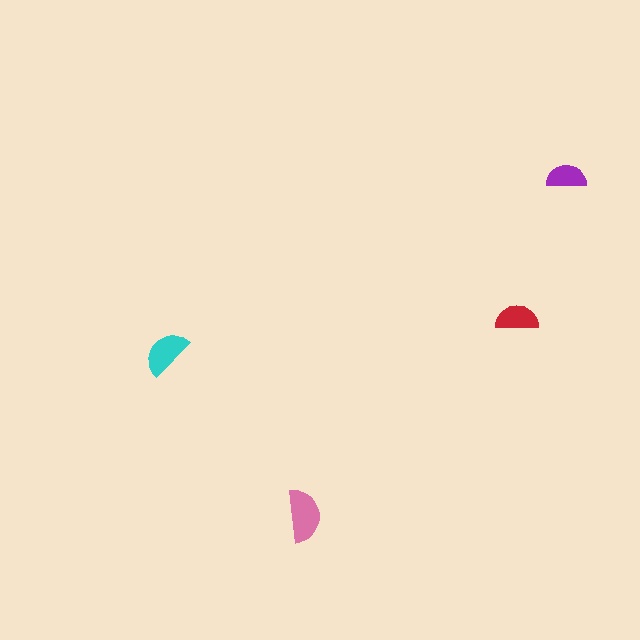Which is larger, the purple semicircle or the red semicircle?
The red one.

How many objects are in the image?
There are 4 objects in the image.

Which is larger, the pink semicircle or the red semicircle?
The pink one.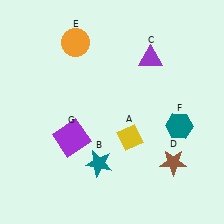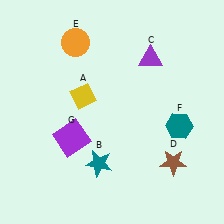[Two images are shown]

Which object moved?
The yellow diamond (A) moved left.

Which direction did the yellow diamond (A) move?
The yellow diamond (A) moved left.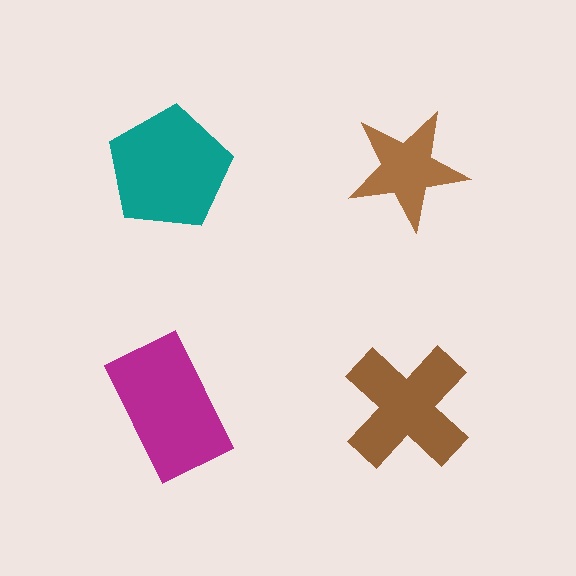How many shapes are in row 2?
2 shapes.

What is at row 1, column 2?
A brown star.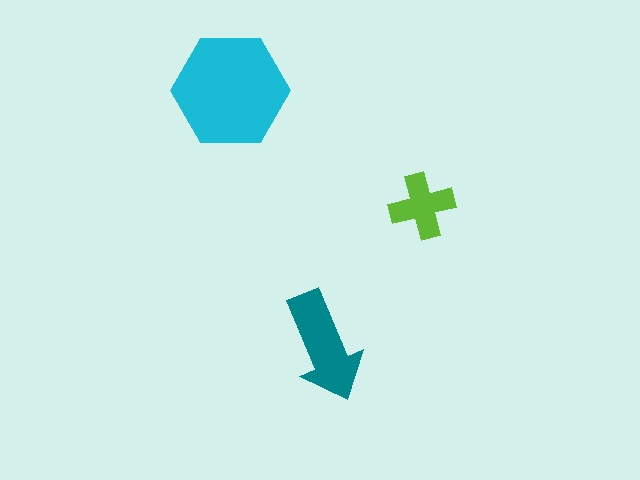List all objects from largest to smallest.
The cyan hexagon, the teal arrow, the lime cross.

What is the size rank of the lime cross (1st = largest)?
3rd.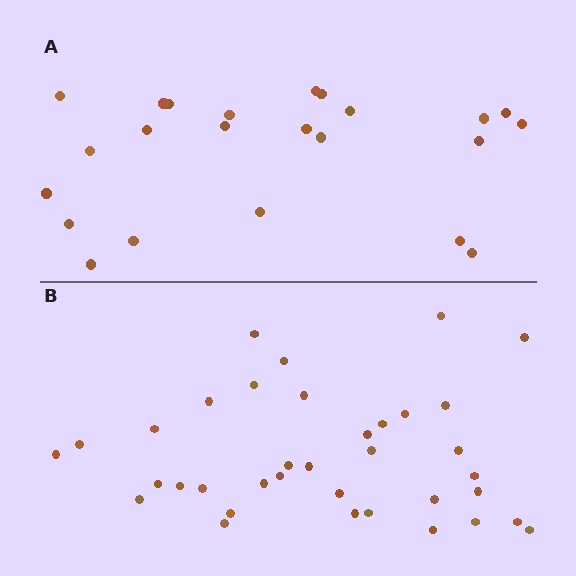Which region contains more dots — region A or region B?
Region B (the bottom region) has more dots.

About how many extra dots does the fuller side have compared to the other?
Region B has approximately 15 more dots than region A.